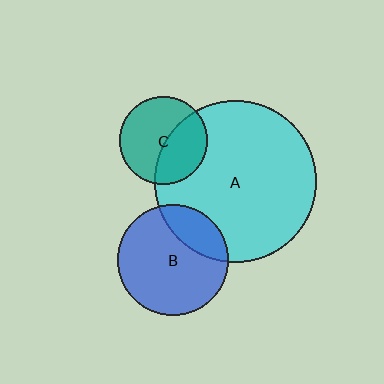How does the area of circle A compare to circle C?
Approximately 3.4 times.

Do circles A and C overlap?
Yes.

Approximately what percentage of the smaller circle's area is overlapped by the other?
Approximately 40%.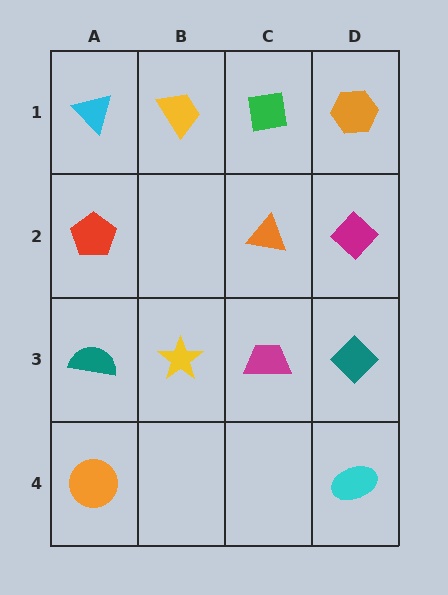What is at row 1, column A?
A cyan triangle.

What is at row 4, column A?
An orange circle.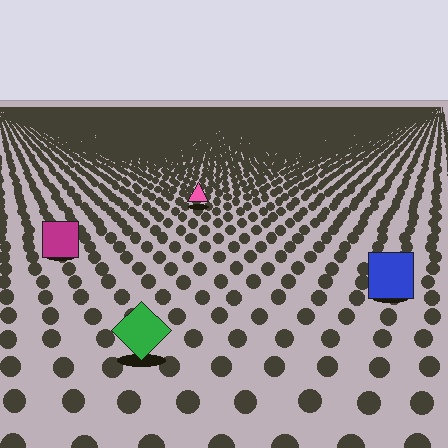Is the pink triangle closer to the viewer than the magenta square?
No. The magenta square is closer — you can tell from the texture gradient: the ground texture is coarser near it.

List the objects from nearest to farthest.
From nearest to farthest: the green diamond, the blue square, the magenta square, the pink triangle.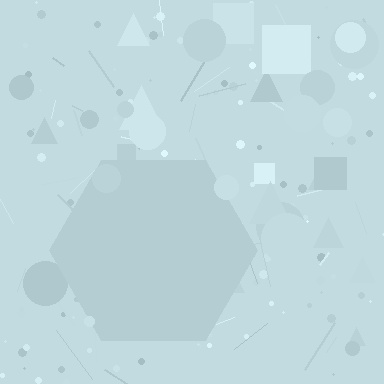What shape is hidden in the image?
A hexagon is hidden in the image.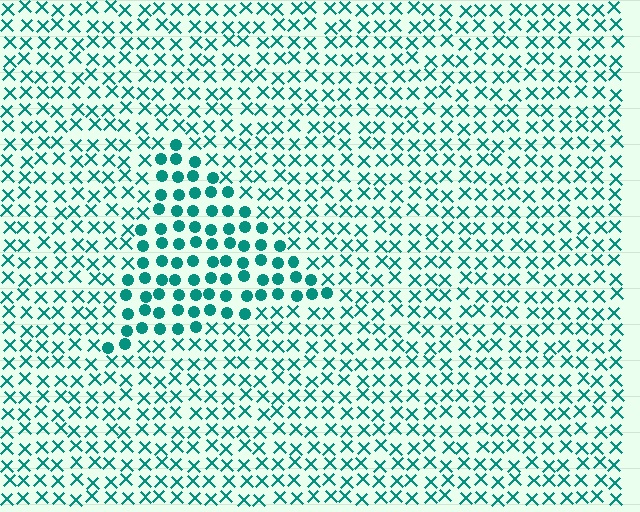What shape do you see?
I see a triangle.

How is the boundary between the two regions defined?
The boundary is defined by a change in element shape: circles inside vs. X marks outside. All elements share the same color and spacing.